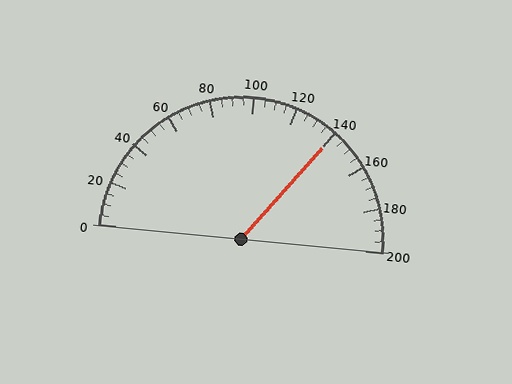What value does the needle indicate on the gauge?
The needle indicates approximately 140.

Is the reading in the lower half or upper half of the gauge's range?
The reading is in the upper half of the range (0 to 200).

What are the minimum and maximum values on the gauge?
The gauge ranges from 0 to 200.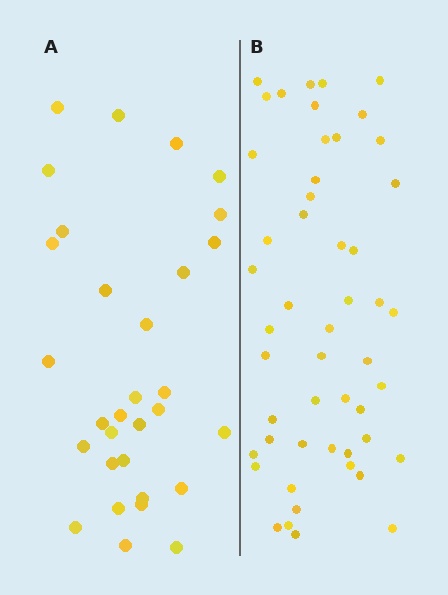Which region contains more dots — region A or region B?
Region B (the right region) has more dots.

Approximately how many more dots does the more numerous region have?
Region B has approximately 20 more dots than region A.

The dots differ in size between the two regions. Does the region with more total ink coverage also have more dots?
No. Region A has more total ink coverage because its dots are larger, but region B actually contains more individual dots. Total area can be misleading — the number of items is what matters here.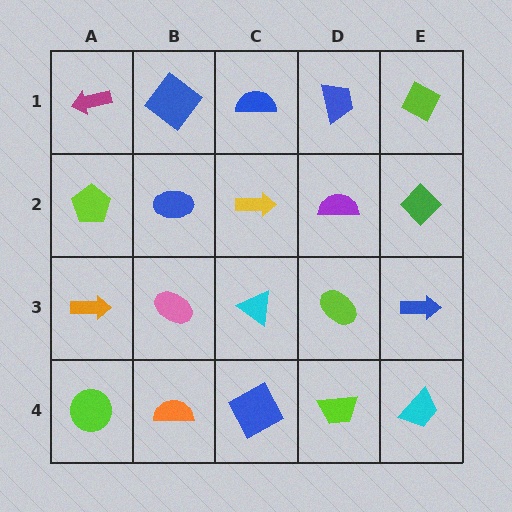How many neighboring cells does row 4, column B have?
3.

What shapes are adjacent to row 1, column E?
A green diamond (row 2, column E), a blue trapezoid (row 1, column D).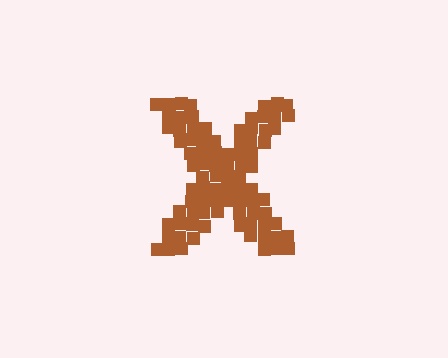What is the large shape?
The large shape is the letter X.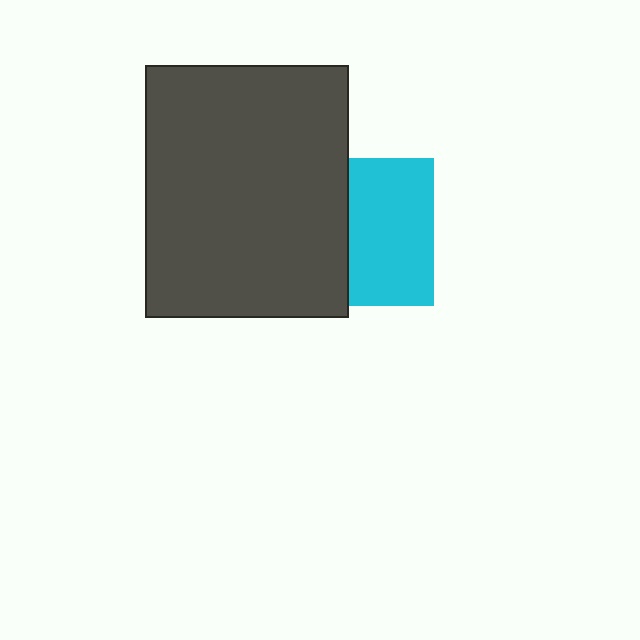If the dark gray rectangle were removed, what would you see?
You would see the complete cyan square.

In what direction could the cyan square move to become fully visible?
The cyan square could move right. That would shift it out from behind the dark gray rectangle entirely.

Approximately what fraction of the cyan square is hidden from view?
Roughly 43% of the cyan square is hidden behind the dark gray rectangle.